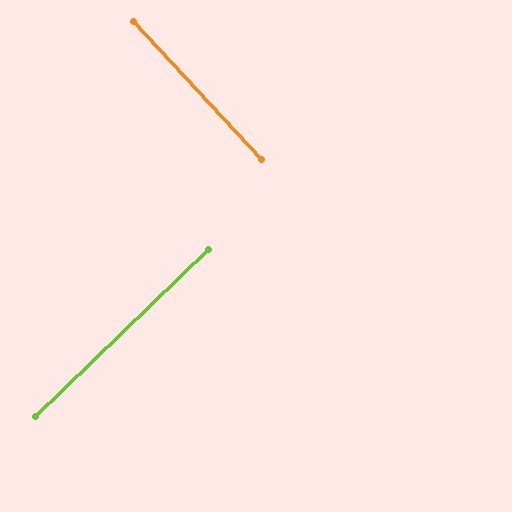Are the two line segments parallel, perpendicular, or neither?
Perpendicular — they meet at approximately 89°.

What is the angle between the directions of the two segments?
Approximately 89 degrees.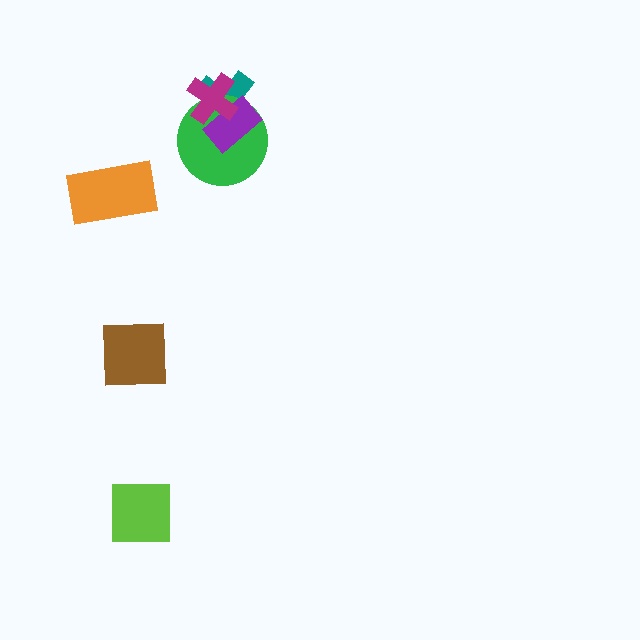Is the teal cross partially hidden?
Yes, it is partially covered by another shape.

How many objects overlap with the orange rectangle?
0 objects overlap with the orange rectangle.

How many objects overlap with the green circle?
3 objects overlap with the green circle.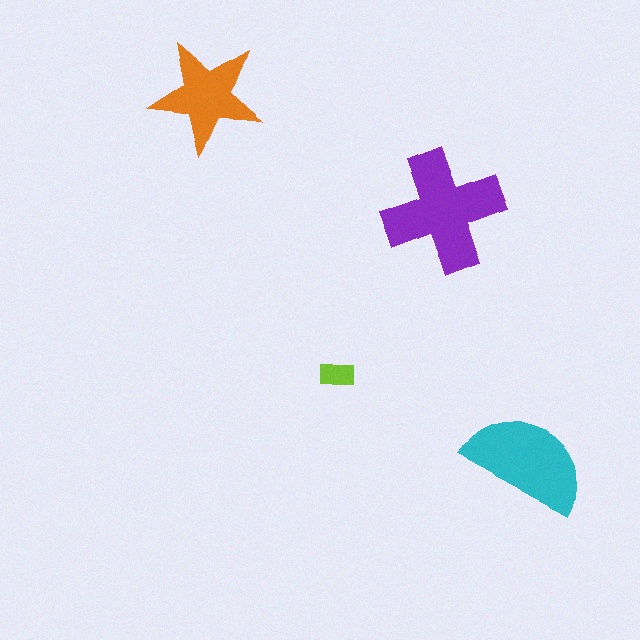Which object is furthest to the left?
The orange star is leftmost.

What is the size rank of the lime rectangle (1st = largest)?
4th.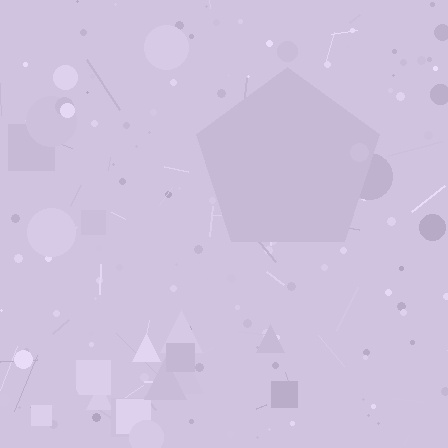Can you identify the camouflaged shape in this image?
The camouflaged shape is a pentagon.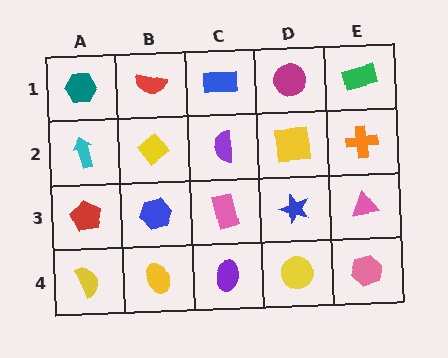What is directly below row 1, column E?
An orange cross.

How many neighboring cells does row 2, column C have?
4.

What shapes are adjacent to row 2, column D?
A magenta circle (row 1, column D), a blue star (row 3, column D), a purple semicircle (row 2, column C), an orange cross (row 2, column E).